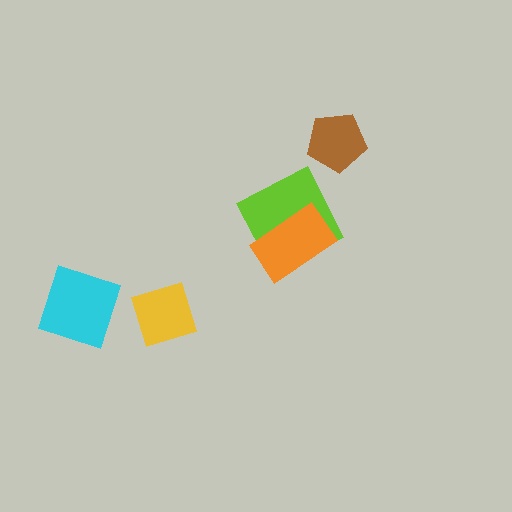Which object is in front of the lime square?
The orange rectangle is in front of the lime square.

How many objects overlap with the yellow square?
0 objects overlap with the yellow square.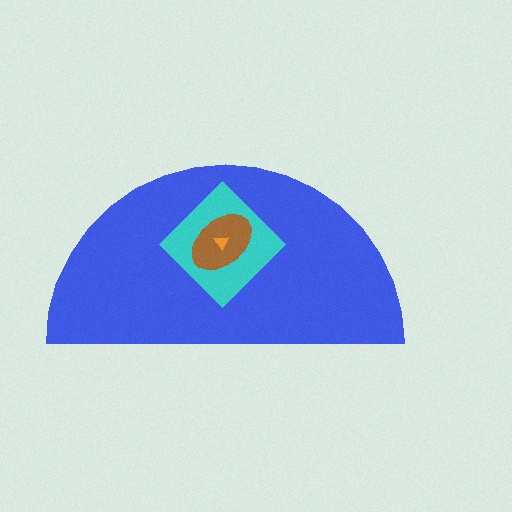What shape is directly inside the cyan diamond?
The brown ellipse.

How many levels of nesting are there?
4.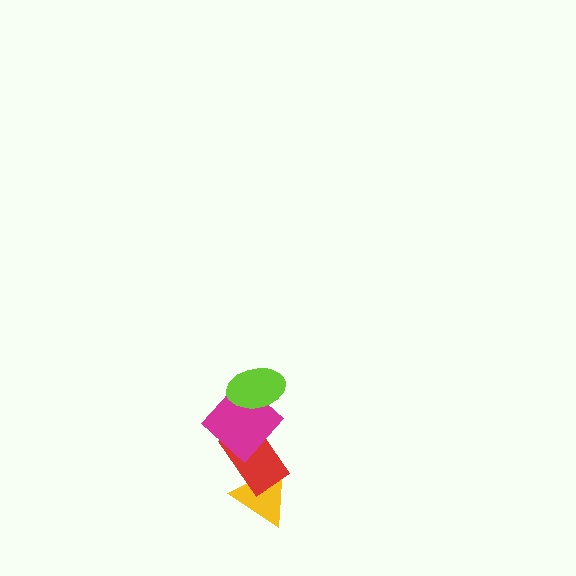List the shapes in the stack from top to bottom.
From top to bottom: the lime ellipse, the magenta diamond, the red rectangle, the yellow triangle.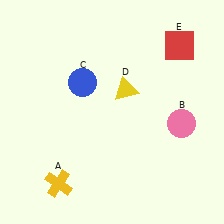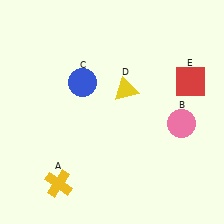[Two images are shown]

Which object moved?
The red square (E) moved down.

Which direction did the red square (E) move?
The red square (E) moved down.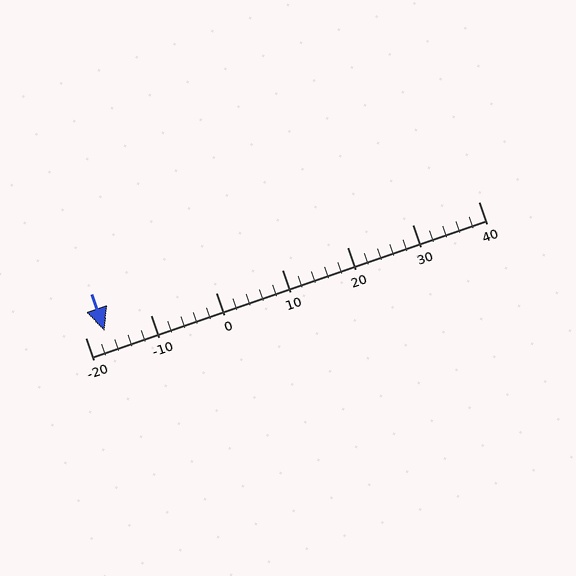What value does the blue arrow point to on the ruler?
The blue arrow points to approximately -17.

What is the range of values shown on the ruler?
The ruler shows values from -20 to 40.